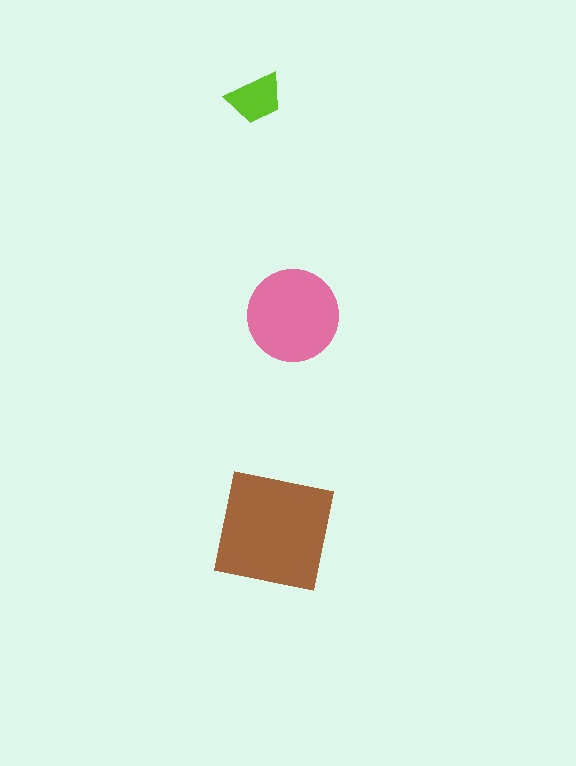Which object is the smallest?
The lime trapezoid.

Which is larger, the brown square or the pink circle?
The brown square.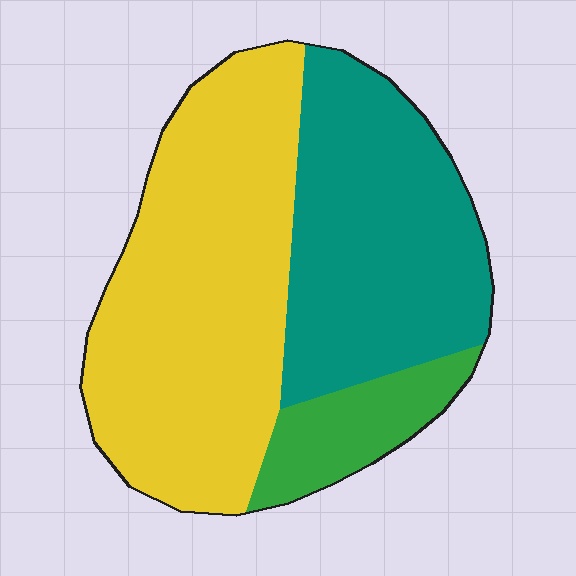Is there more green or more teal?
Teal.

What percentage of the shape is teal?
Teal takes up between a third and a half of the shape.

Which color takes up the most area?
Yellow, at roughly 50%.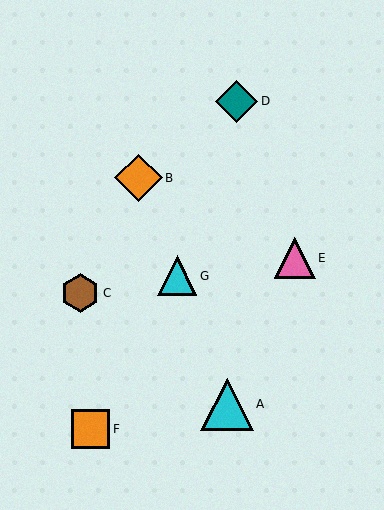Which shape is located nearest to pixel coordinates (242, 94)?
The teal diamond (labeled D) at (237, 101) is nearest to that location.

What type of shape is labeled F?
Shape F is an orange square.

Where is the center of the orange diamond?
The center of the orange diamond is at (138, 178).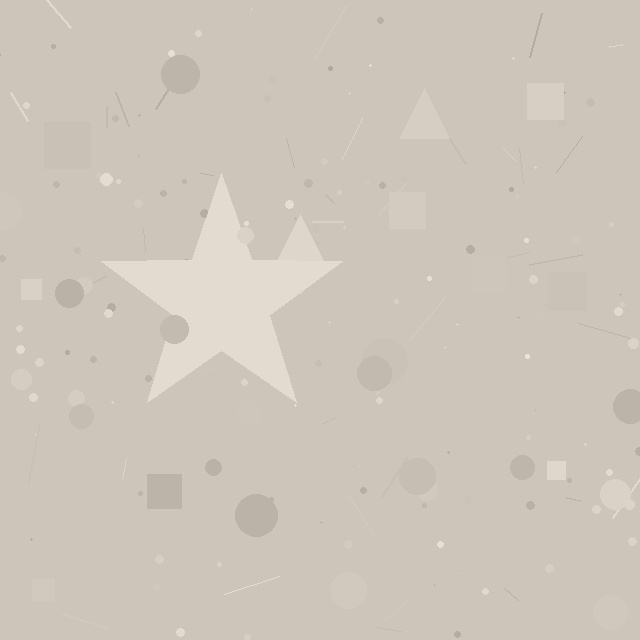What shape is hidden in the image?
A star is hidden in the image.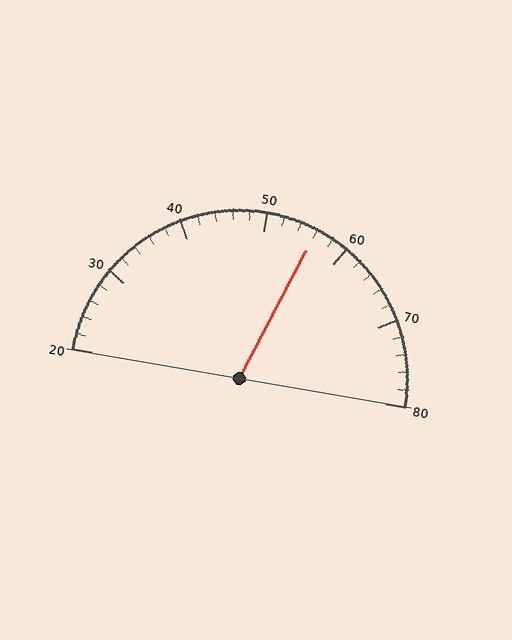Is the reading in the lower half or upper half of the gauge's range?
The reading is in the upper half of the range (20 to 80).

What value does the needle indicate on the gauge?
The needle indicates approximately 56.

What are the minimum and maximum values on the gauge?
The gauge ranges from 20 to 80.